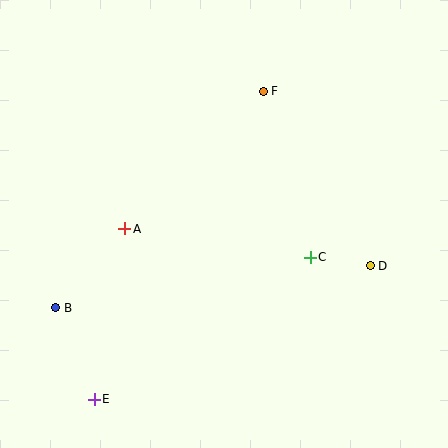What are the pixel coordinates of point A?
Point A is at (125, 229).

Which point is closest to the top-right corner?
Point F is closest to the top-right corner.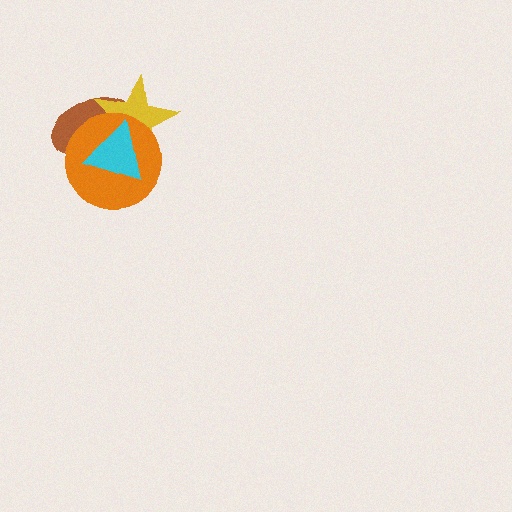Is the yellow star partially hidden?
Yes, it is partially covered by another shape.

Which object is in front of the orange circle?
The cyan triangle is in front of the orange circle.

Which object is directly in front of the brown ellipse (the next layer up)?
The yellow star is directly in front of the brown ellipse.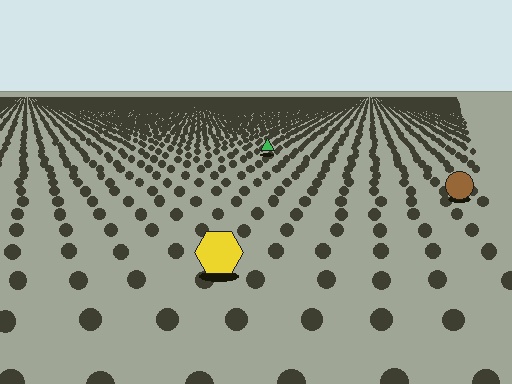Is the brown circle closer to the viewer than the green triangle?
Yes. The brown circle is closer — you can tell from the texture gradient: the ground texture is coarser near it.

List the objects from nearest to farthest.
From nearest to farthest: the yellow hexagon, the brown circle, the green triangle.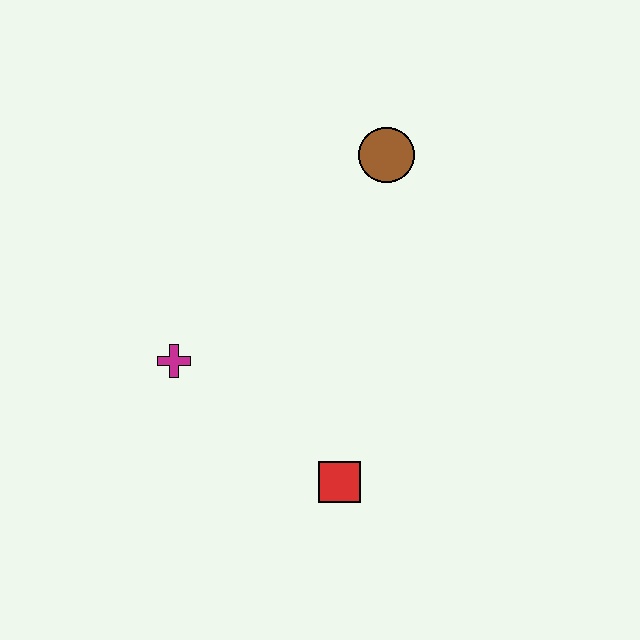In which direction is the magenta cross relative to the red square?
The magenta cross is to the left of the red square.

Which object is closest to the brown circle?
The magenta cross is closest to the brown circle.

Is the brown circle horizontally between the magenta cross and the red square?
No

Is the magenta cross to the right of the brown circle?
No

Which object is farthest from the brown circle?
The red square is farthest from the brown circle.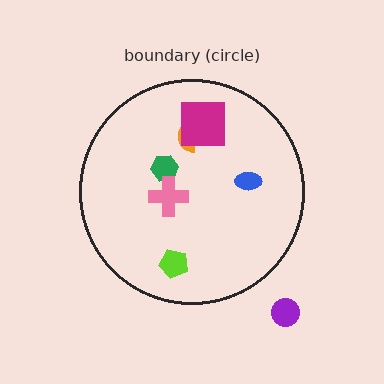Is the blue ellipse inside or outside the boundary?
Inside.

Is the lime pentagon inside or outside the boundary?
Inside.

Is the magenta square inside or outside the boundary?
Inside.